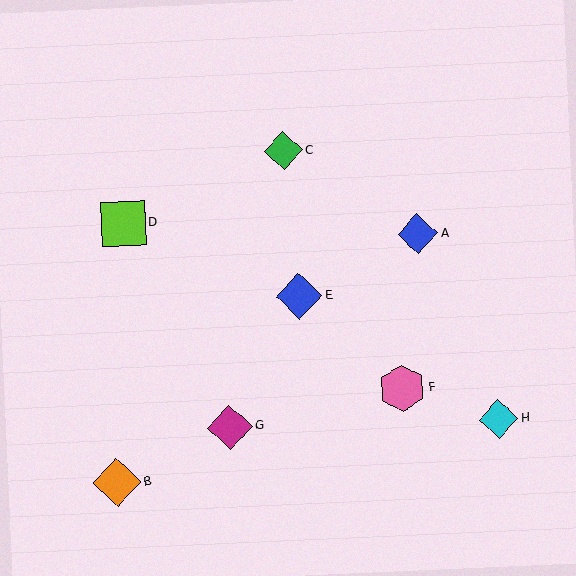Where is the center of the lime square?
The center of the lime square is at (123, 224).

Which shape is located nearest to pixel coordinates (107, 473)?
The orange diamond (labeled B) at (117, 483) is nearest to that location.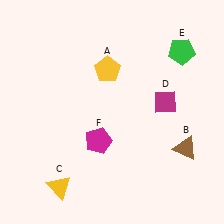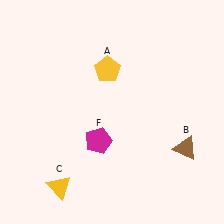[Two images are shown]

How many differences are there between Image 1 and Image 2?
There are 2 differences between the two images.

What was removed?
The magenta diamond (D), the green pentagon (E) were removed in Image 2.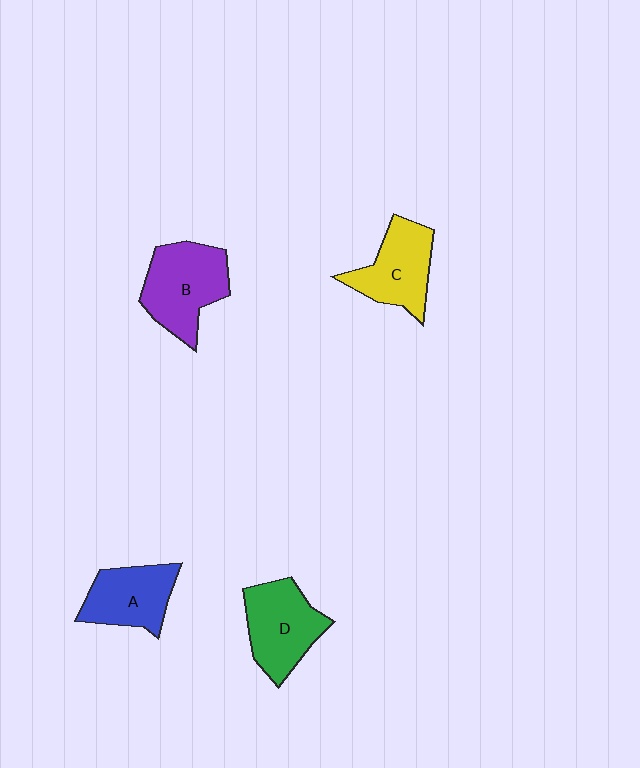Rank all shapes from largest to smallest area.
From largest to smallest: B (purple), D (green), C (yellow), A (blue).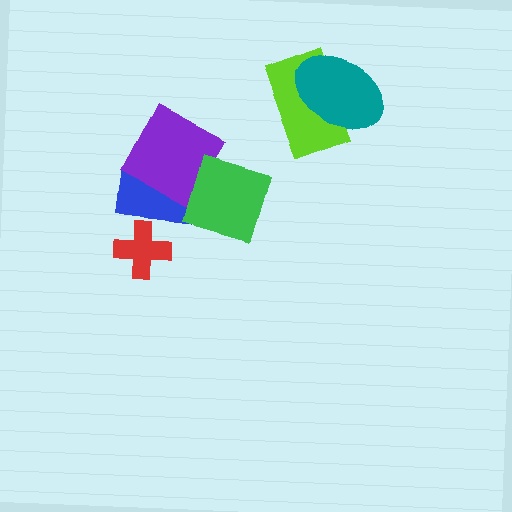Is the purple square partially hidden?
No, no other shape covers it.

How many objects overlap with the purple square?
1 object overlaps with the purple square.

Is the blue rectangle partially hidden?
Yes, it is partially covered by another shape.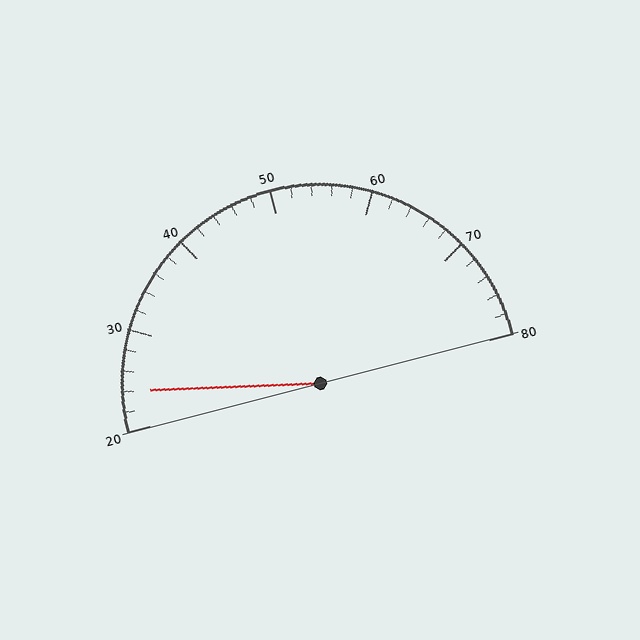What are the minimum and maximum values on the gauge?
The gauge ranges from 20 to 80.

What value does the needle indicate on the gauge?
The needle indicates approximately 24.